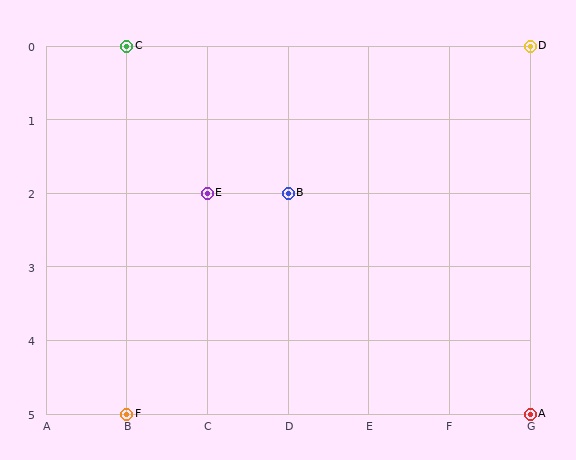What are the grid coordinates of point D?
Point D is at grid coordinates (G, 0).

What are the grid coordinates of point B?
Point B is at grid coordinates (D, 2).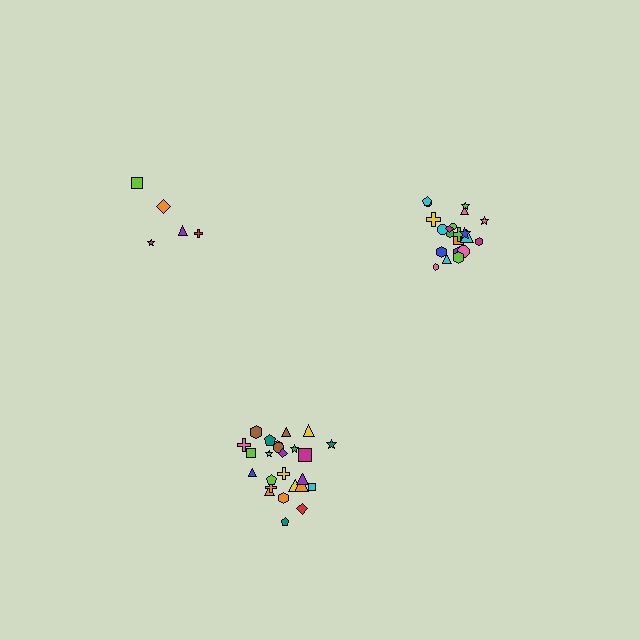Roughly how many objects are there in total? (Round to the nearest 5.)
Roughly 50 objects in total.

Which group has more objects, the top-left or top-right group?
The top-right group.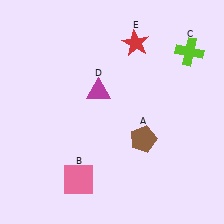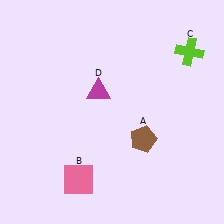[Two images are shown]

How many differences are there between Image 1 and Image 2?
There is 1 difference between the two images.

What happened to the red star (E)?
The red star (E) was removed in Image 2. It was in the top-right area of Image 1.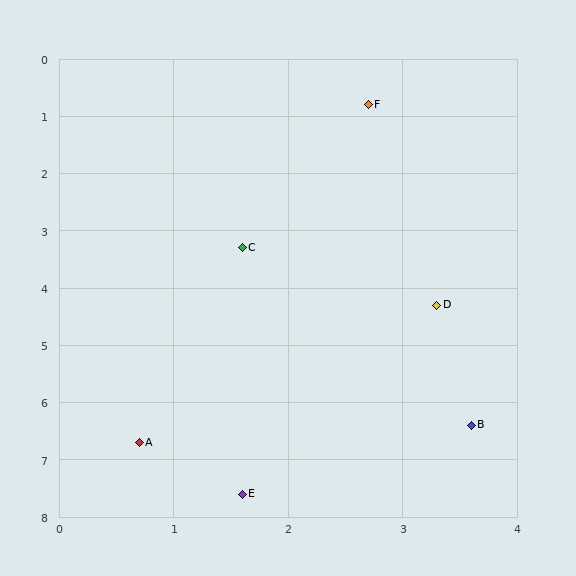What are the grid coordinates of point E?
Point E is at approximately (1.6, 7.6).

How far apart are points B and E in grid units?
Points B and E are about 2.3 grid units apart.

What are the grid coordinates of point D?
Point D is at approximately (3.3, 4.3).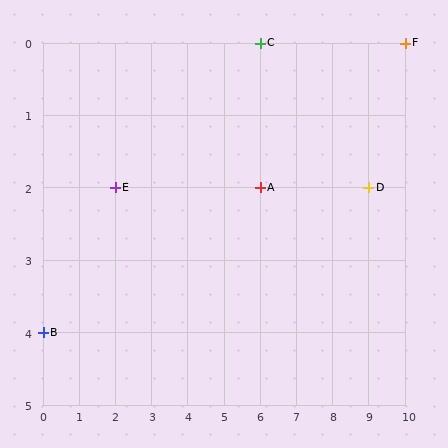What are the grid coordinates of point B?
Point B is at grid coordinates (0, 4).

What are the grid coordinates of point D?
Point D is at grid coordinates (9, 2).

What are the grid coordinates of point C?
Point C is at grid coordinates (6, 0).